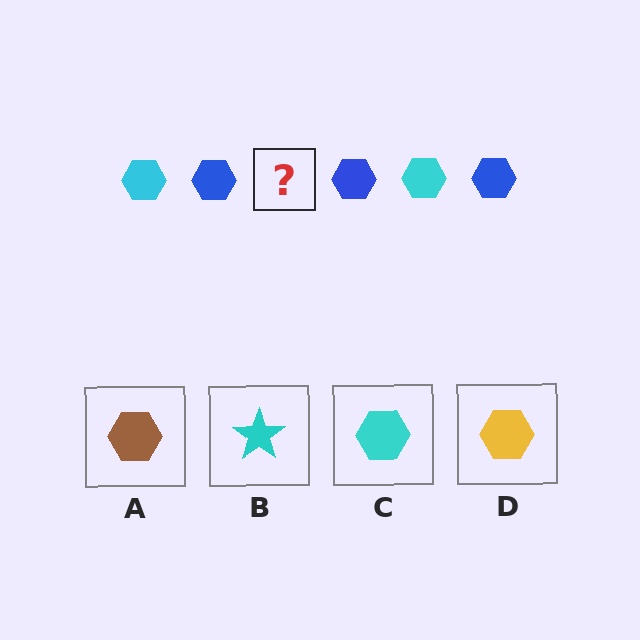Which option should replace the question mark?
Option C.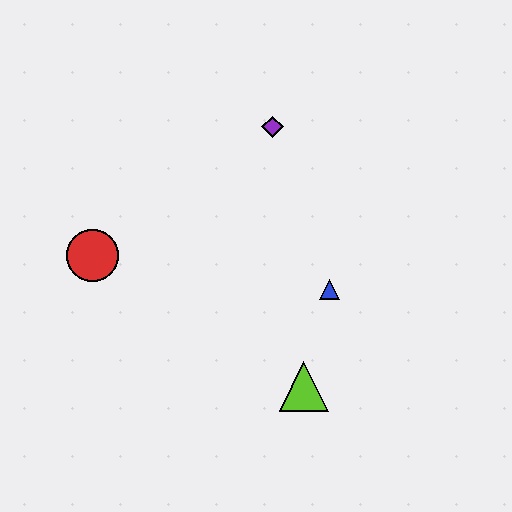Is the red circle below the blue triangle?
No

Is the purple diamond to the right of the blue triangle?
No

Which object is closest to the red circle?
The purple diamond is closest to the red circle.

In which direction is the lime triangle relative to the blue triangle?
The lime triangle is below the blue triangle.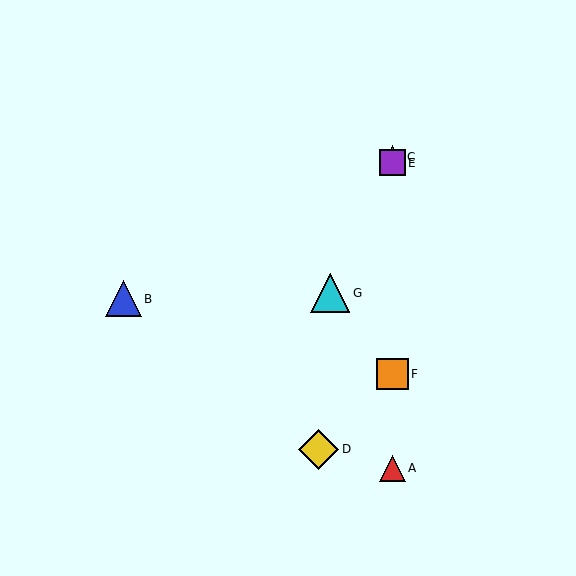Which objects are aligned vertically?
Objects A, C, E, F are aligned vertically.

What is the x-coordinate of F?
Object F is at x≈393.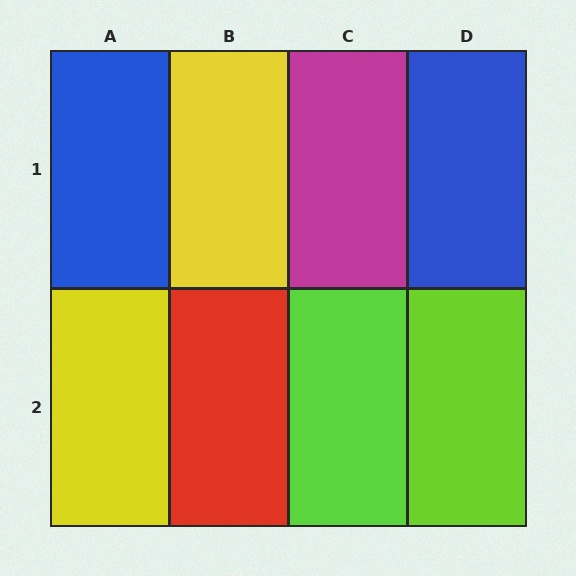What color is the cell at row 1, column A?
Blue.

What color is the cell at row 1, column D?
Blue.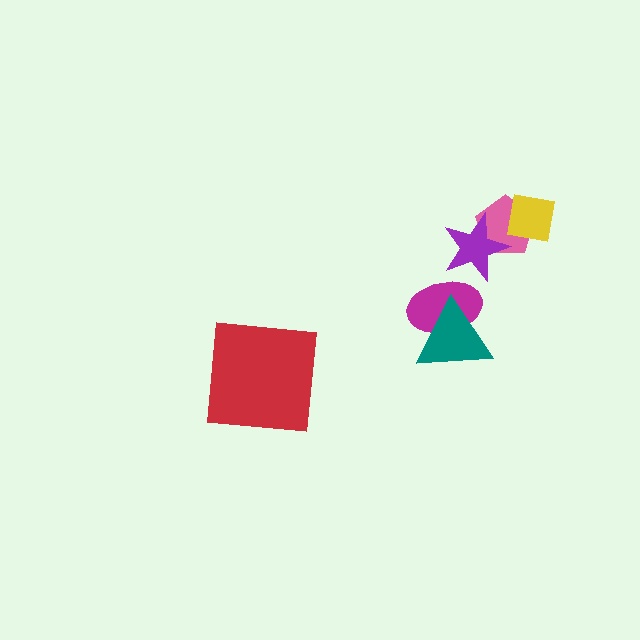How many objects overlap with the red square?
0 objects overlap with the red square.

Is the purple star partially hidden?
Yes, it is partially covered by another shape.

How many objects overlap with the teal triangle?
1 object overlaps with the teal triangle.